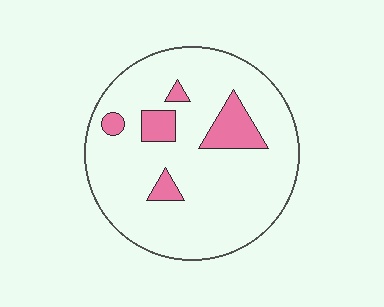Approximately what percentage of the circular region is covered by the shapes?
Approximately 15%.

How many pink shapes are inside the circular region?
5.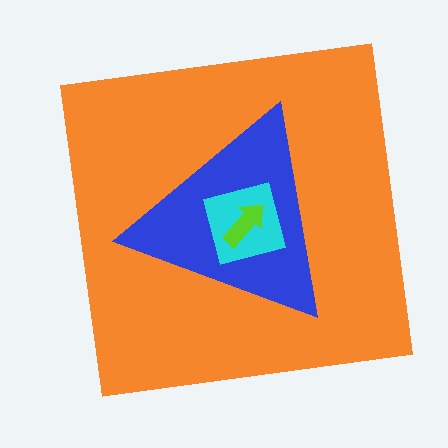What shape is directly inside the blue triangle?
The cyan square.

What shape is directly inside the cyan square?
The lime arrow.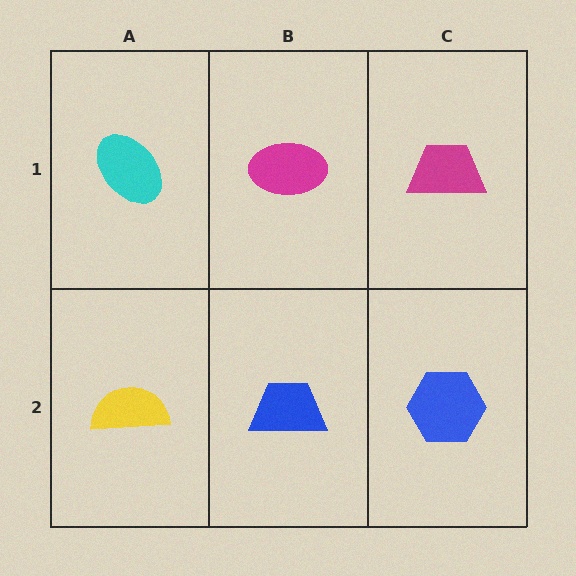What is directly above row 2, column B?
A magenta ellipse.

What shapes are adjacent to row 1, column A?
A yellow semicircle (row 2, column A), a magenta ellipse (row 1, column B).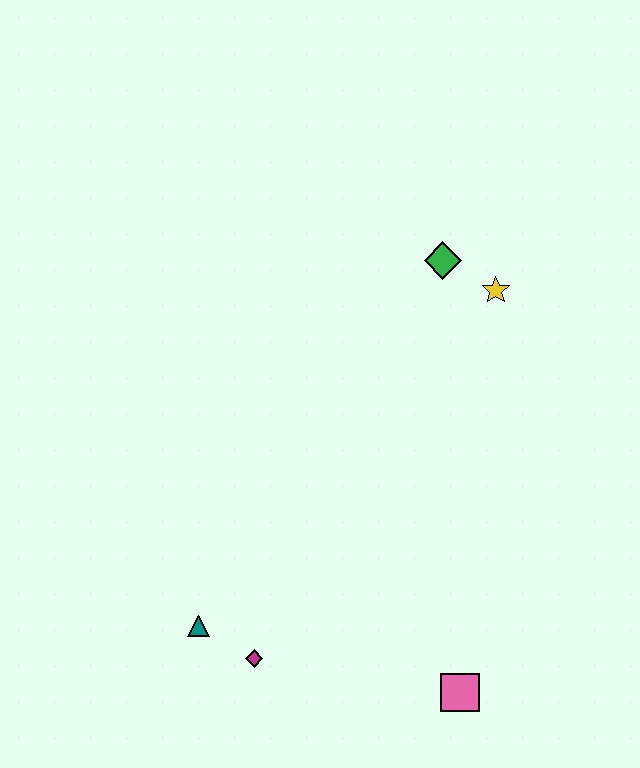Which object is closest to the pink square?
The magenta diamond is closest to the pink square.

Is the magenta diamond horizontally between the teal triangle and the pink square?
Yes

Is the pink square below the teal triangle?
Yes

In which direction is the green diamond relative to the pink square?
The green diamond is above the pink square.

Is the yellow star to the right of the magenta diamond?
Yes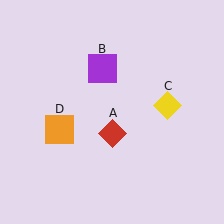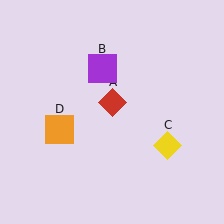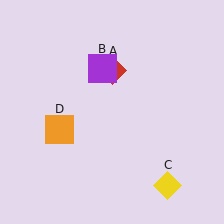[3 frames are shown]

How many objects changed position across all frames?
2 objects changed position: red diamond (object A), yellow diamond (object C).